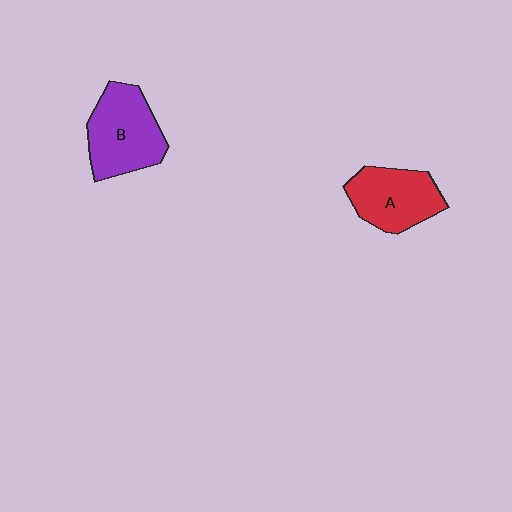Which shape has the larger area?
Shape B (purple).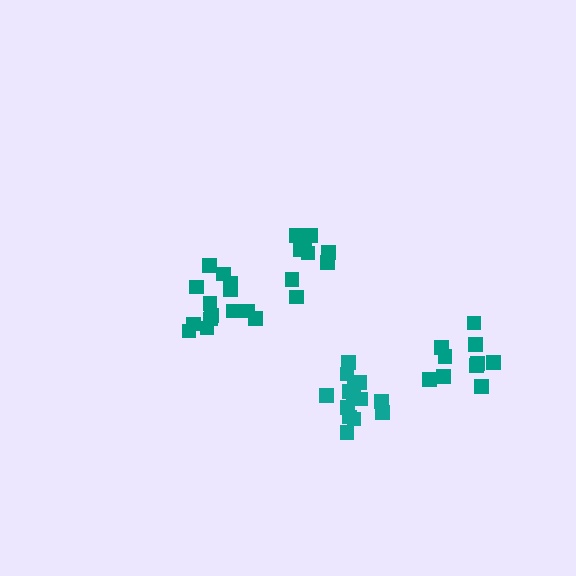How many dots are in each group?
Group 1: 14 dots, Group 2: 14 dots, Group 3: 9 dots, Group 4: 10 dots (47 total).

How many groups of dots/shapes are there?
There are 4 groups.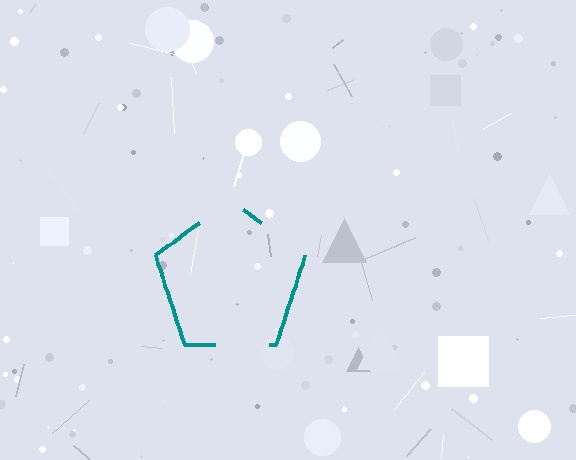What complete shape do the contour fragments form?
The contour fragments form a pentagon.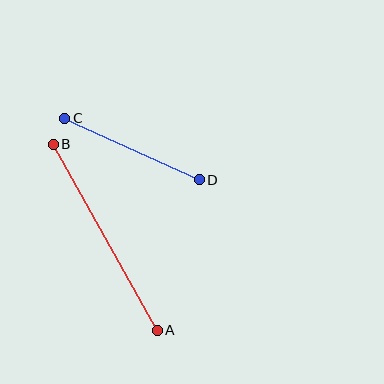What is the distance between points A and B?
The distance is approximately 213 pixels.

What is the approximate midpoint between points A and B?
The midpoint is at approximately (105, 237) pixels.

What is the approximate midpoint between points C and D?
The midpoint is at approximately (132, 149) pixels.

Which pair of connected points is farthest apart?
Points A and B are farthest apart.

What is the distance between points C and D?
The distance is approximately 148 pixels.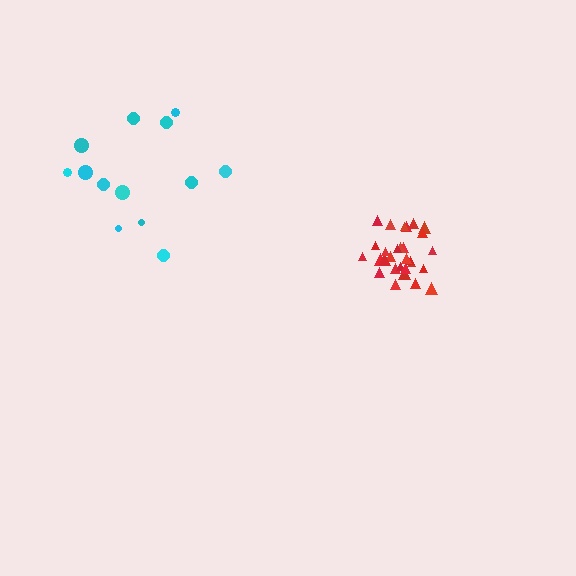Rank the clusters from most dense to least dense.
red, cyan.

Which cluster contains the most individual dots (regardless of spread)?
Red (29).